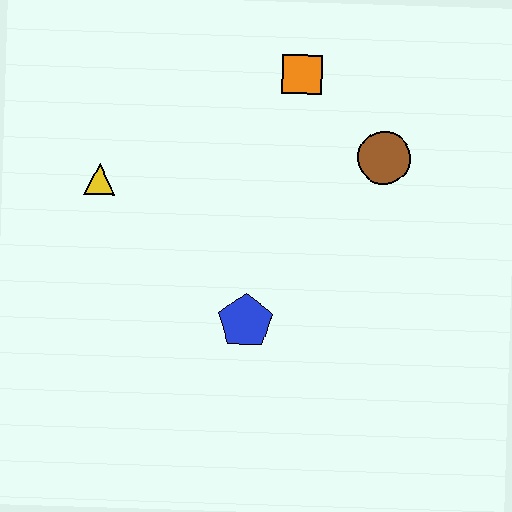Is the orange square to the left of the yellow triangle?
No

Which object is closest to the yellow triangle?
The blue pentagon is closest to the yellow triangle.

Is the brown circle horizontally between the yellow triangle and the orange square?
No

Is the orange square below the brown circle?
No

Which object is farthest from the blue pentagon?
The orange square is farthest from the blue pentagon.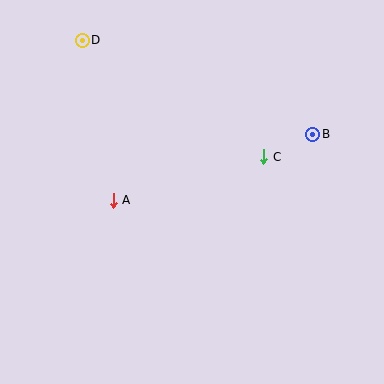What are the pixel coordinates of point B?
Point B is at (313, 134).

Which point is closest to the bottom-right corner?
Point C is closest to the bottom-right corner.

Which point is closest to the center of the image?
Point A at (113, 200) is closest to the center.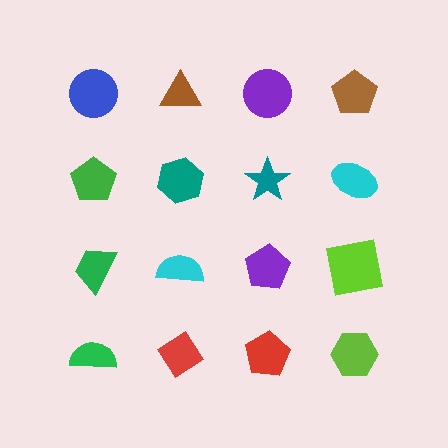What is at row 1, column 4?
A brown pentagon.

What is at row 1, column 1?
A blue circle.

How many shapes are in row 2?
4 shapes.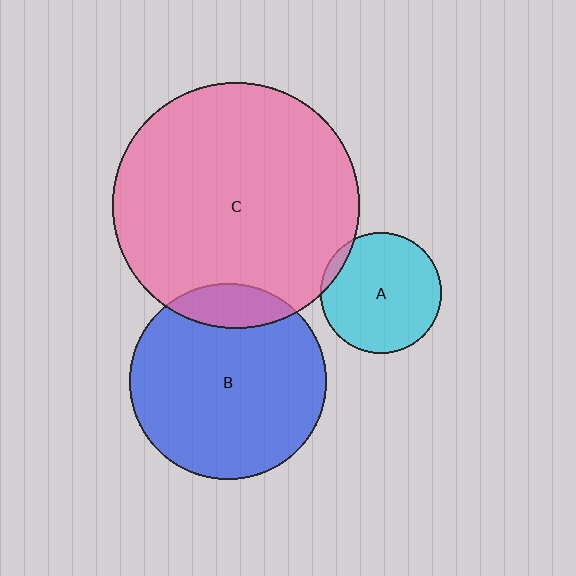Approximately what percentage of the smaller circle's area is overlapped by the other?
Approximately 5%.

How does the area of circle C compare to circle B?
Approximately 1.6 times.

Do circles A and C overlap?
Yes.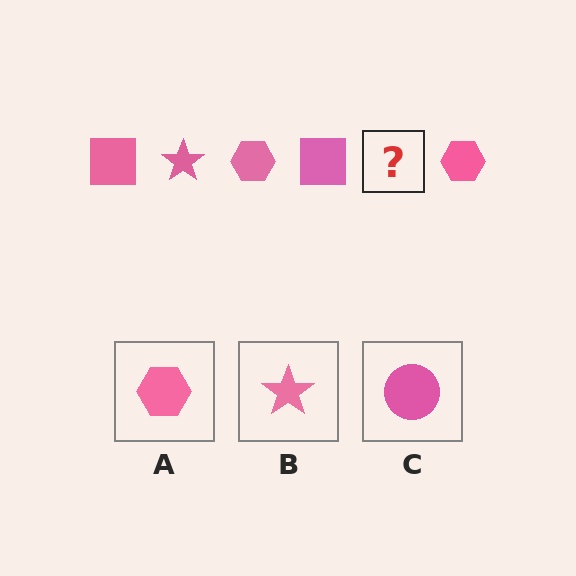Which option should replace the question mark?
Option B.